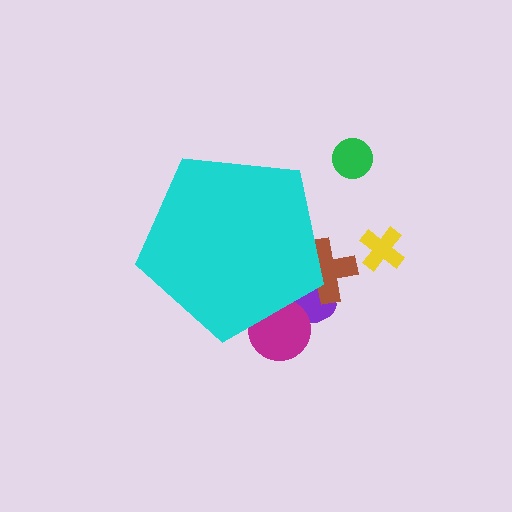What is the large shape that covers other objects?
A cyan pentagon.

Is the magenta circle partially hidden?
Yes, the magenta circle is partially hidden behind the cyan pentagon.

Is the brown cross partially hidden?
Yes, the brown cross is partially hidden behind the cyan pentagon.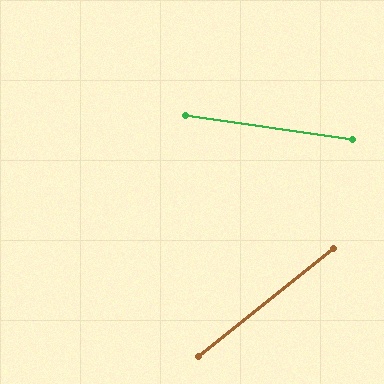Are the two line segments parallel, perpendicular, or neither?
Neither parallel nor perpendicular — they differ by about 47°.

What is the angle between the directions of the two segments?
Approximately 47 degrees.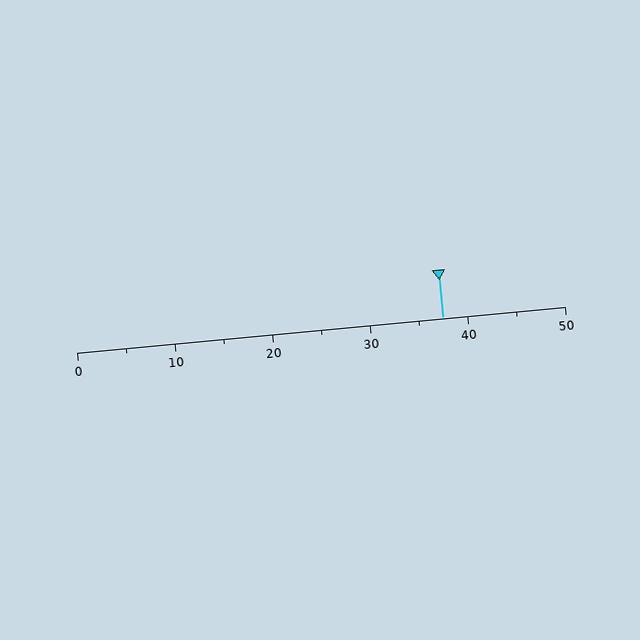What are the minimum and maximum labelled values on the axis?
The axis runs from 0 to 50.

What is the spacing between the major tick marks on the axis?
The major ticks are spaced 10 apart.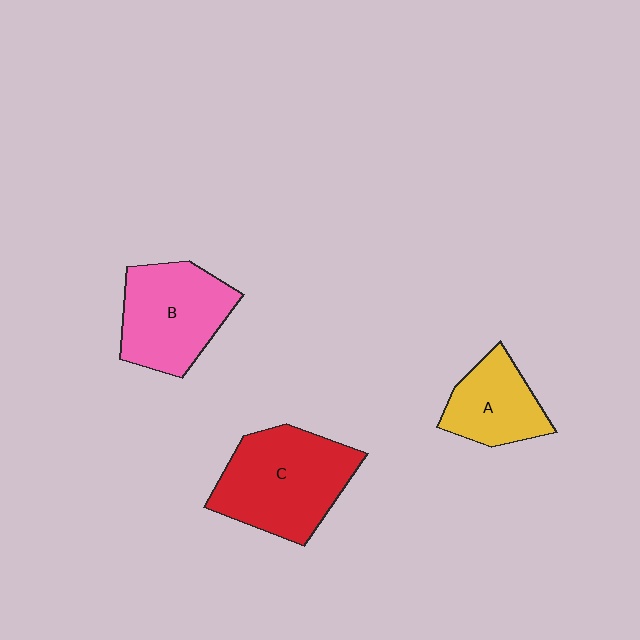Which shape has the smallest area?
Shape A (yellow).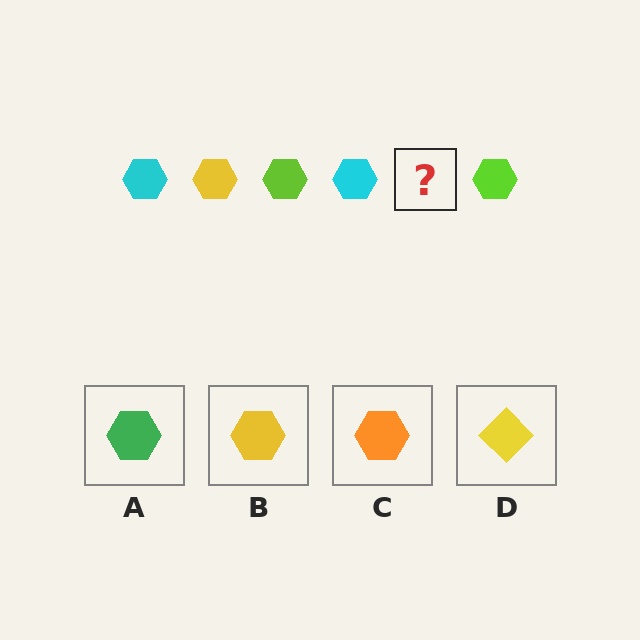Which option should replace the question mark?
Option B.